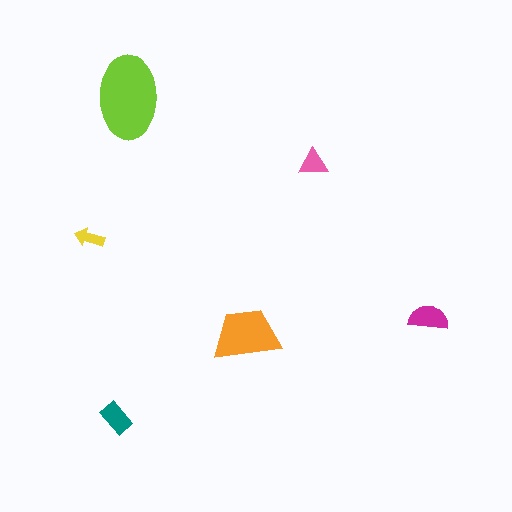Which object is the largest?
The lime ellipse.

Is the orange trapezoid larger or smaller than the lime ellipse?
Smaller.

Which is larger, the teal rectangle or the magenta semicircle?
The magenta semicircle.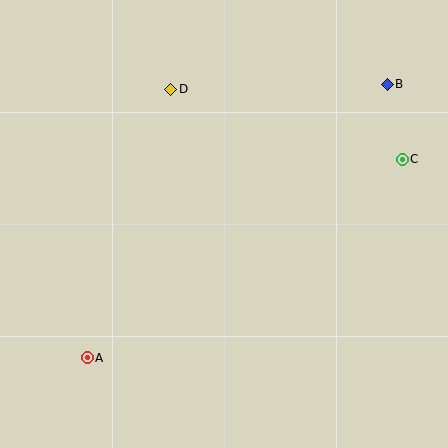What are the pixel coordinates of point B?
Point B is at (387, 84).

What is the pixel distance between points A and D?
The distance between A and D is 281 pixels.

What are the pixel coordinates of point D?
Point D is at (171, 89).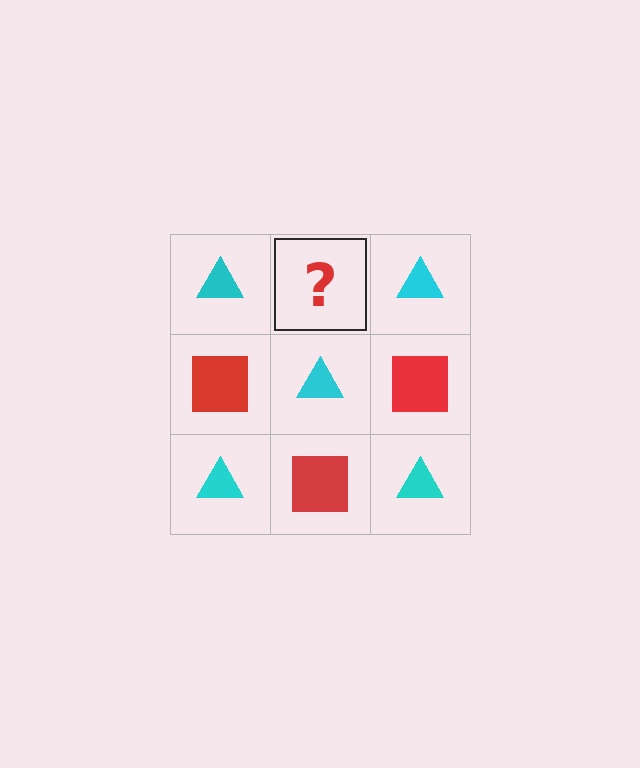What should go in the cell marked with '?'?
The missing cell should contain a red square.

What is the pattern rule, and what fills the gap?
The rule is that it alternates cyan triangle and red square in a checkerboard pattern. The gap should be filled with a red square.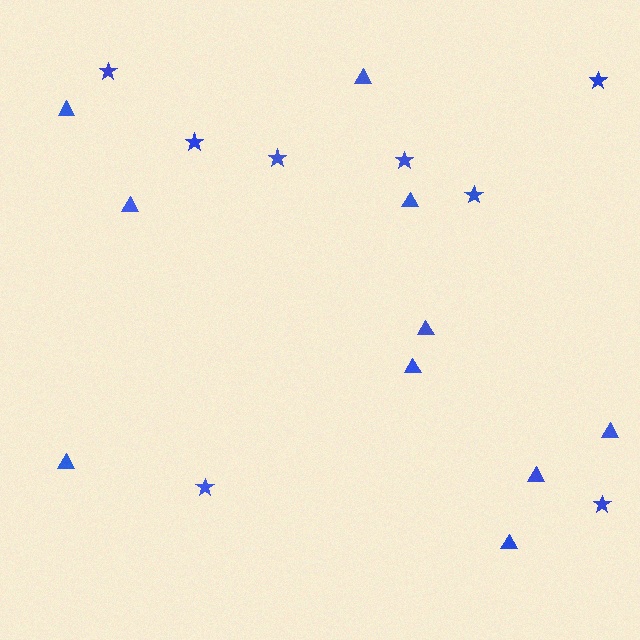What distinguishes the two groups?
There are 2 groups: one group of triangles (10) and one group of stars (8).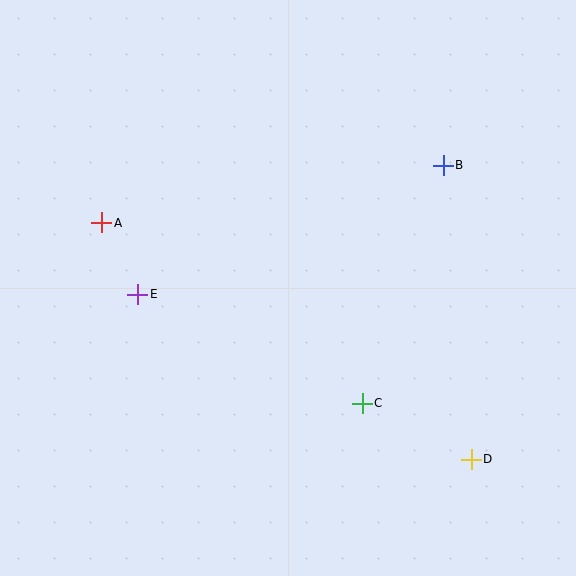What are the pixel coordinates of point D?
Point D is at (471, 459).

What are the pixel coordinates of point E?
Point E is at (138, 294).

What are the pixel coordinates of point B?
Point B is at (443, 165).